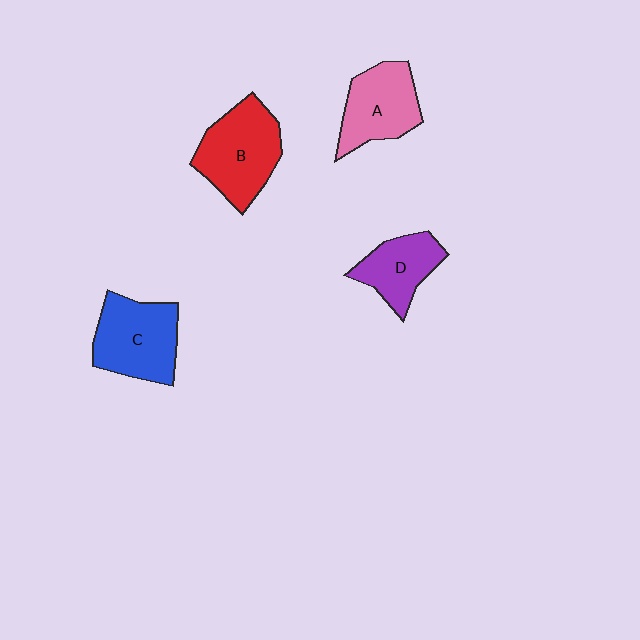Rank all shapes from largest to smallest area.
From largest to smallest: B (red), C (blue), A (pink), D (purple).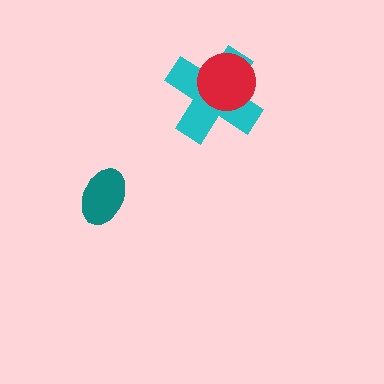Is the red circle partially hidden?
No, no other shape covers it.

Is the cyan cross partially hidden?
Yes, it is partially covered by another shape.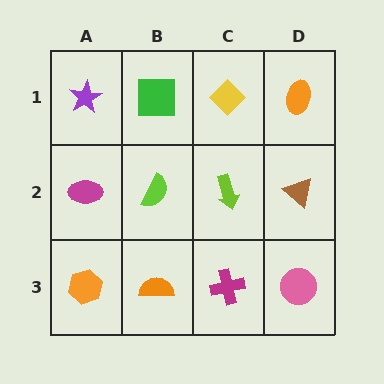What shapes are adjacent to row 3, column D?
A brown triangle (row 2, column D), a magenta cross (row 3, column C).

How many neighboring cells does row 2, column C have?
4.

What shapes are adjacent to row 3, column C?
A lime arrow (row 2, column C), an orange semicircle (row 3, column B), a pink circle (row 3, column D).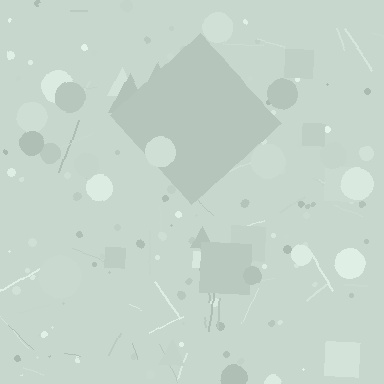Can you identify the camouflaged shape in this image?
The camouflaged shape is a diamond.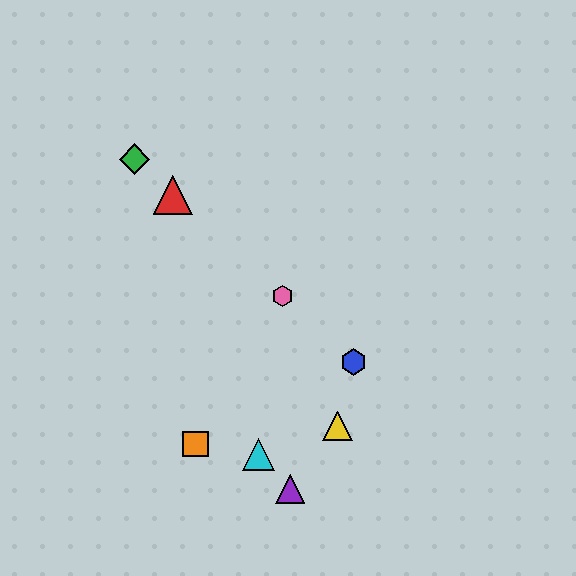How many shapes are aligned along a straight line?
4 shapes (the red triangle, the blue hexagon, the green diamond, the pink hexagon) are aligned along a straight line.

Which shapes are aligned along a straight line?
The red triangle, the blue hexagon, the green diamond, the pink hexagon are aligned along a straight line.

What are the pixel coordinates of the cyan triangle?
The cyan triangle is at (259, 455).